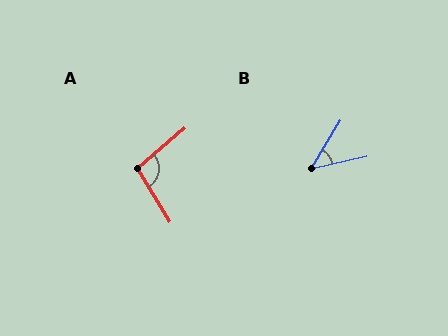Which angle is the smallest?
B, at approximately 46 degrees.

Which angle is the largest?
A, at approximately 99 degrees.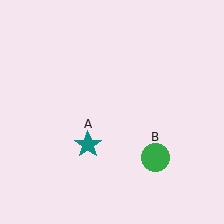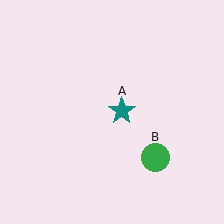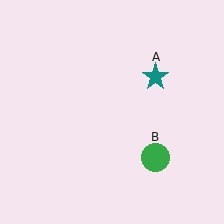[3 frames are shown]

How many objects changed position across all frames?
1 object changed position: teal star (object A).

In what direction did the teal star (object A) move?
The teal star (object A) moved up and to the right.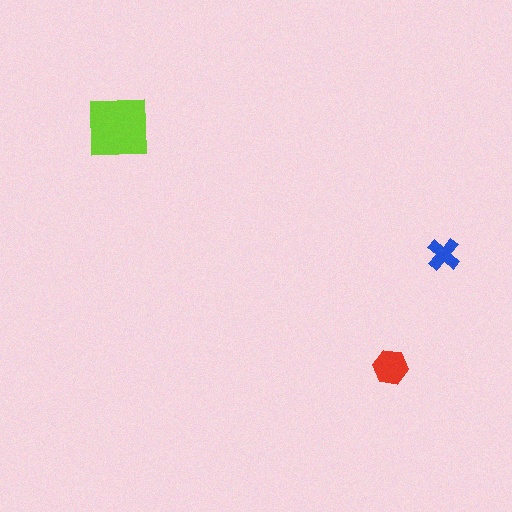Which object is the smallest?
The blue cross.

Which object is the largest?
The lime square.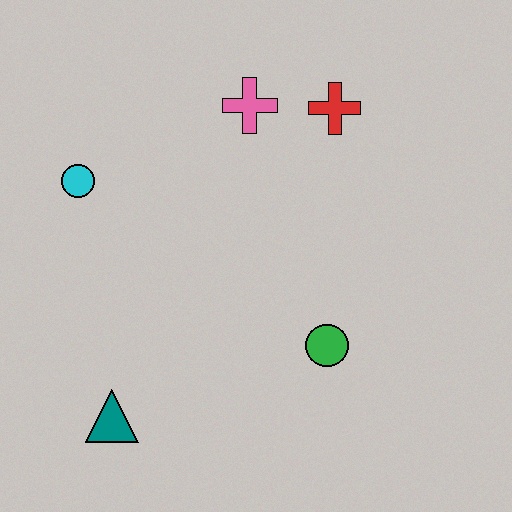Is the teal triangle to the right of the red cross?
No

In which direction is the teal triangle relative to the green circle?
The teal triangle is to the left of the green circle.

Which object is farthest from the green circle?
The cyan circle is farthest from the green circle.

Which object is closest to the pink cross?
The red cross is closest to the pink cross.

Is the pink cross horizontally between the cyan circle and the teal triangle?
No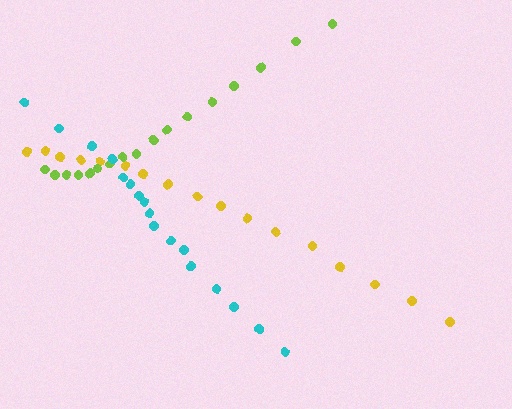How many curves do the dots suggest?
There are 3 distinct paths.